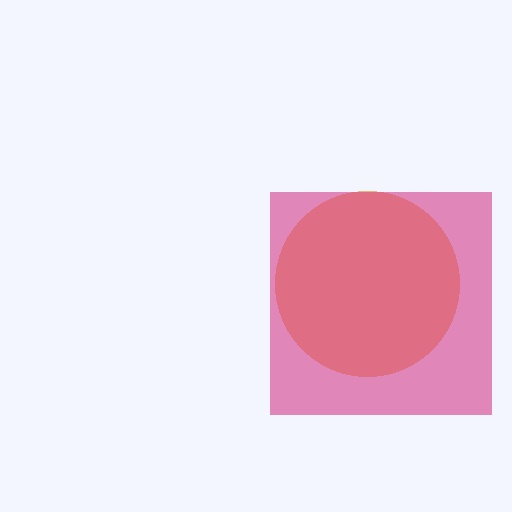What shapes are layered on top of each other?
The layered shapes are: an orange circle, a magenta square.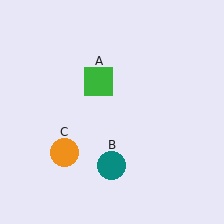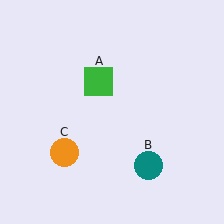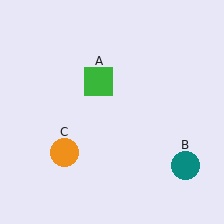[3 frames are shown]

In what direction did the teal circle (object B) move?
The teal circle (object B) moved right.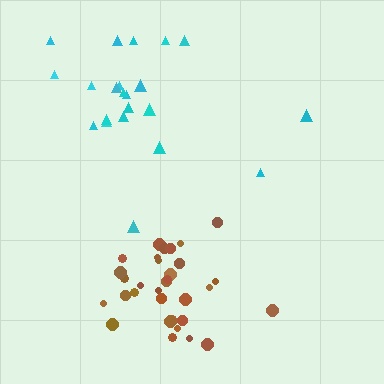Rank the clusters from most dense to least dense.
brown, cyan.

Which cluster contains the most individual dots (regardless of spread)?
Brown (32).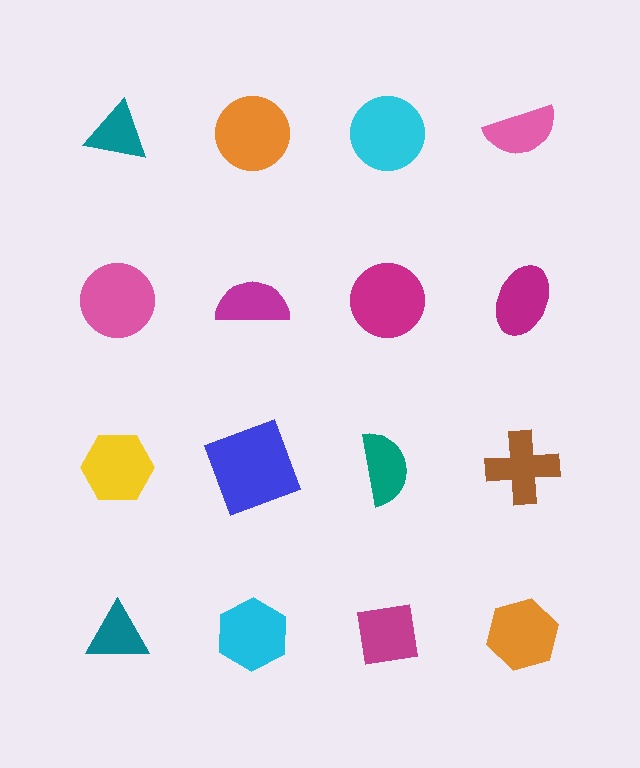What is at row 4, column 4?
An orange hexagon.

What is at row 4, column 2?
A cyan hexagon.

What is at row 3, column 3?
A teal semicircle.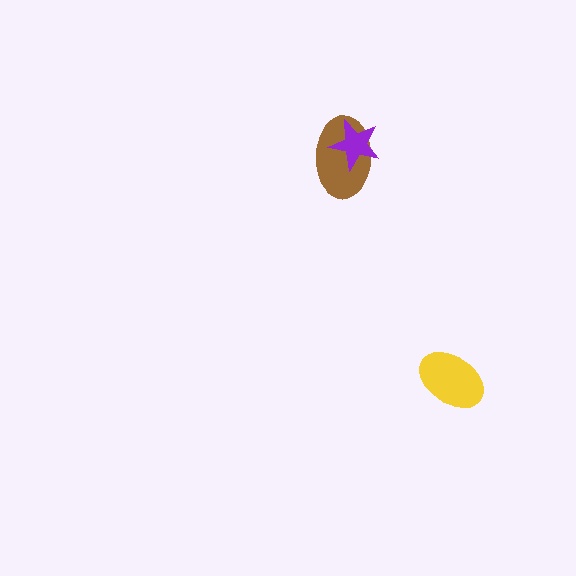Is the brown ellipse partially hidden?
Yes, it is partially covered by another shape.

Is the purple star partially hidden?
No, no other shape covers it.